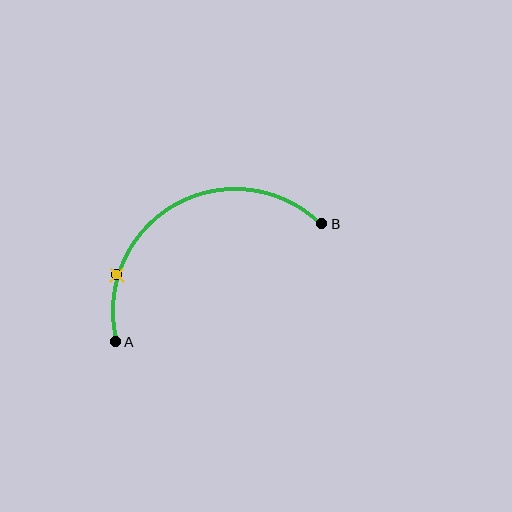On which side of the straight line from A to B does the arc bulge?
The arc bulges above the straight line connecting A and B.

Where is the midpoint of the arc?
The arc midpoint is the point on the curve farthest from the straight line joining A and B. It sits above that line.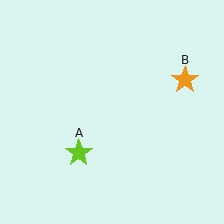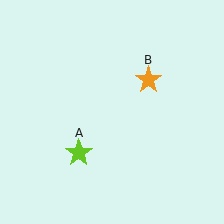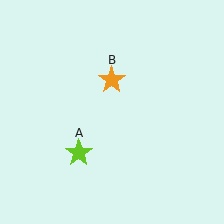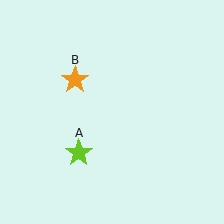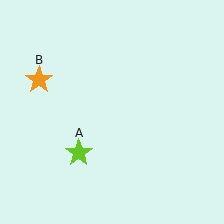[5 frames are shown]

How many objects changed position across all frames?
1 object changed position: orange star (object B).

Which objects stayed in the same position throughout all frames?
Lime star (object A) remained stationary.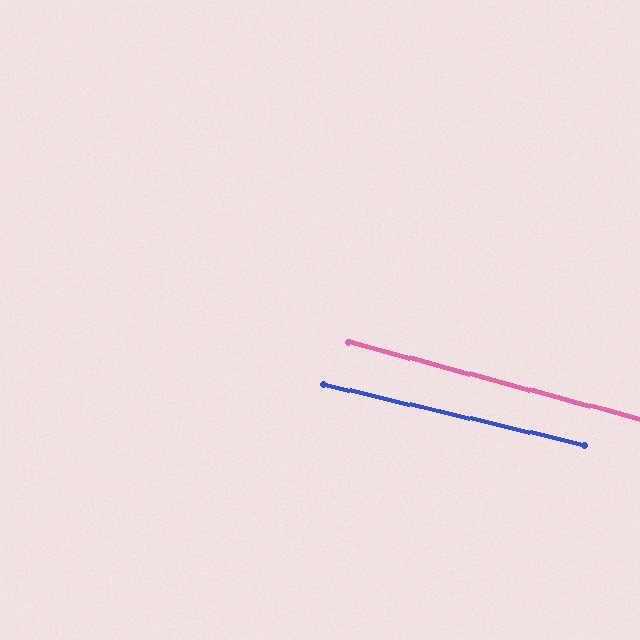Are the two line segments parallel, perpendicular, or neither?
Parallel — their directions differ by only 1.9°.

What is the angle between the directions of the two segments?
Approximately 2 degrees.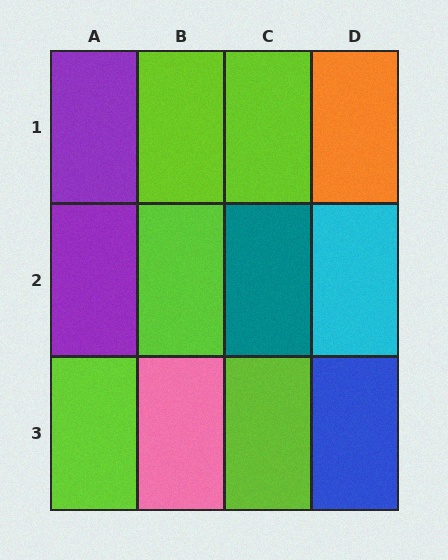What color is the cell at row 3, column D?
Blue.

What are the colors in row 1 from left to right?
Purple, lime, lime, orange.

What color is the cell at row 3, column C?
Lime.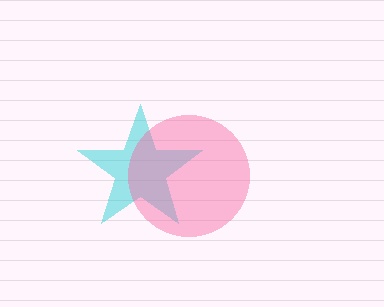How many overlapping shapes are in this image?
There are 2 overlapping shapes in the image.